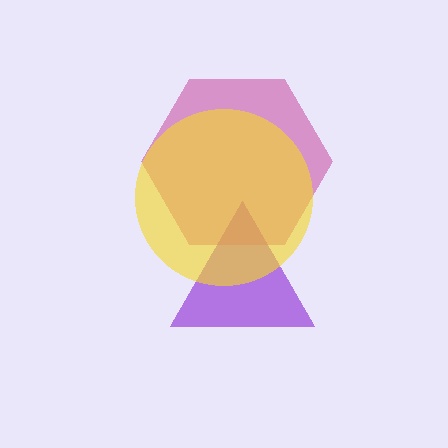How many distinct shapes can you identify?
There are 3 distinct shapes: a purple triangle, a magenta hexagon, a yellow circle.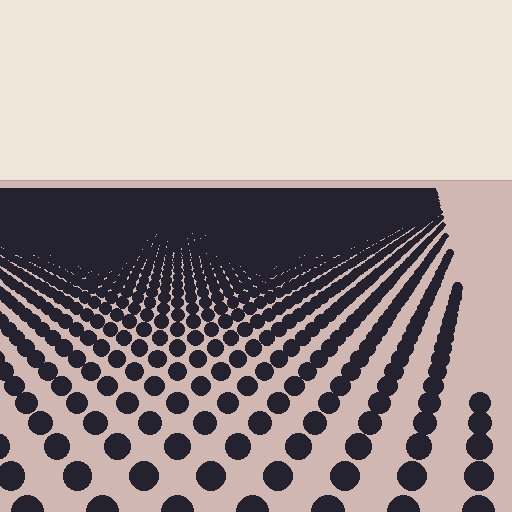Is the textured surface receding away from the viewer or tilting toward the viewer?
The surface is receding away from the viewer. Texture elements get smaller and denser toward the top.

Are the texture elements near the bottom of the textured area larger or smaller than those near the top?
Larger. Near the bottom, elements are closer to the viewer and appear at a bigger on-screen size.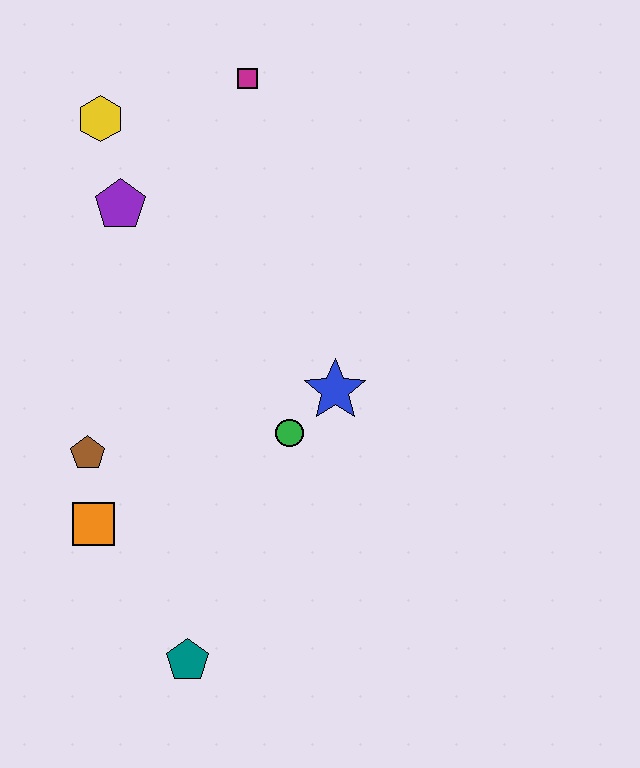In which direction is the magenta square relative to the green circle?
The magenta square is above the green circle.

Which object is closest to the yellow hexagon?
The purple pentagon is closest to the yellow hexagon.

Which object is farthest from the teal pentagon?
The magenta square is farthest from the teal pentagon.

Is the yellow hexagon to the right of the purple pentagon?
No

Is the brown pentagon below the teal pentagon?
No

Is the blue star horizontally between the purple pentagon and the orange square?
No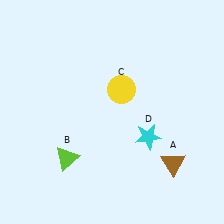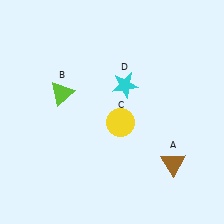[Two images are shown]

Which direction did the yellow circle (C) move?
The yellow circle (C) moved down.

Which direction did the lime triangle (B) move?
The lime triangle (B) moved up.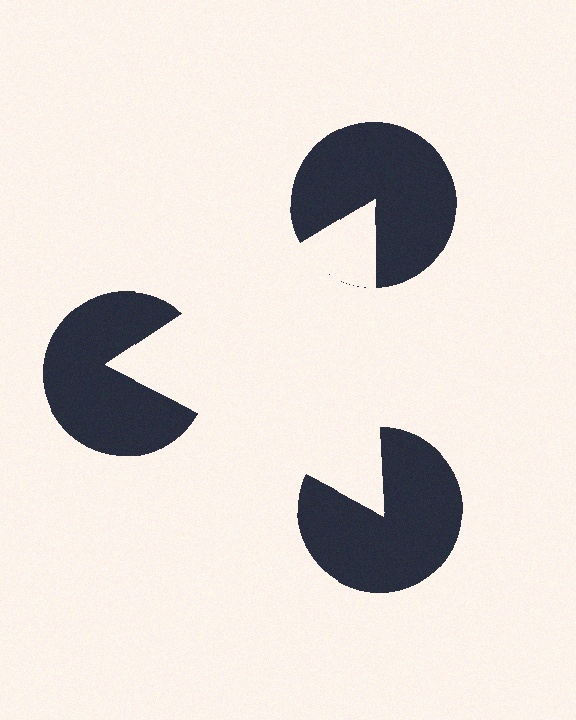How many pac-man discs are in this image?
There are 3 — one at each vertex of the illusory triangle.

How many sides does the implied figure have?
3 sides.